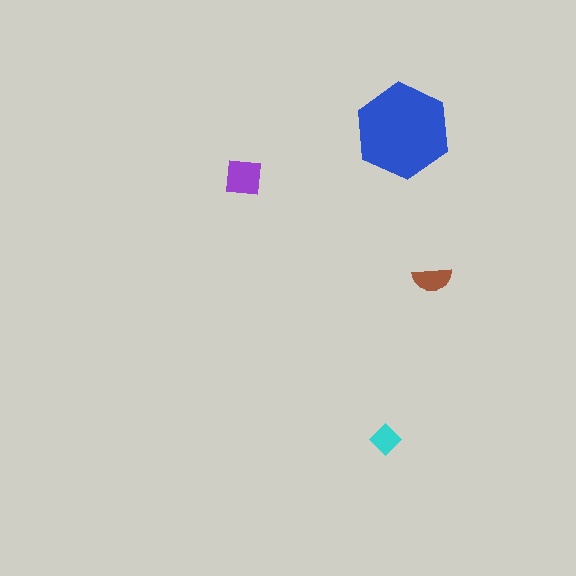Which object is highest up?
The blue hexagon is topmost.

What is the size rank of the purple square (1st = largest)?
2nd.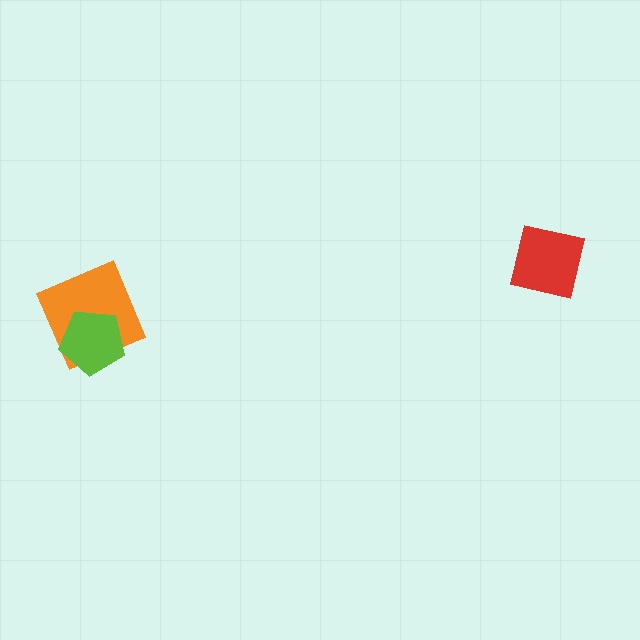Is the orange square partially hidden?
Yes, it is partially covered by another shape.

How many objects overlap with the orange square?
1 object overlaps with the orange square.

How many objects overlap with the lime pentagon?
1 object overlaps with the lime pentagon.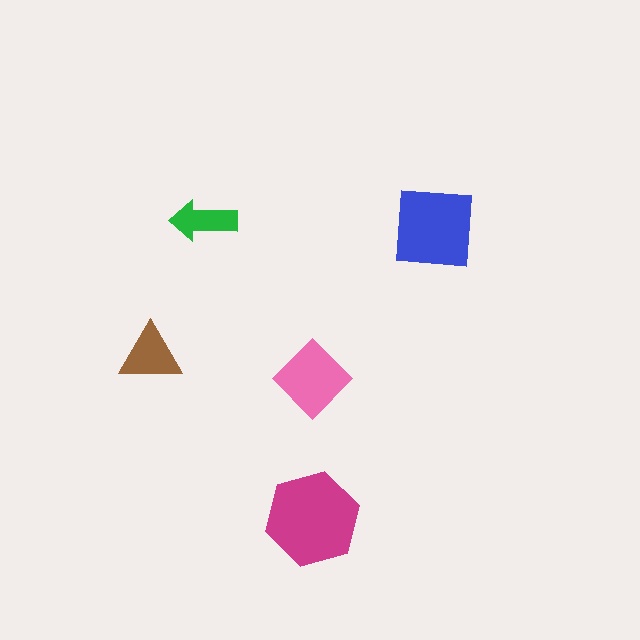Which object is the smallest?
The green arrow.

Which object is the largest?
The magenta hexagon.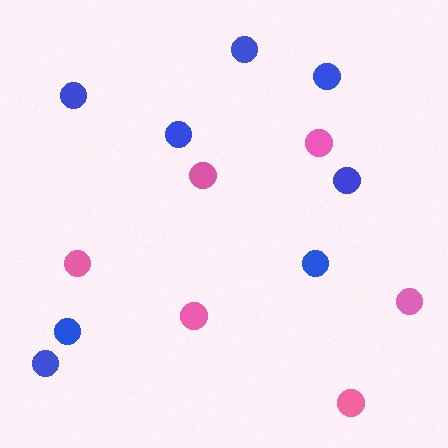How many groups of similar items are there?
There are 2 groups: one group of pink circles (6) and one group of blue circles (8).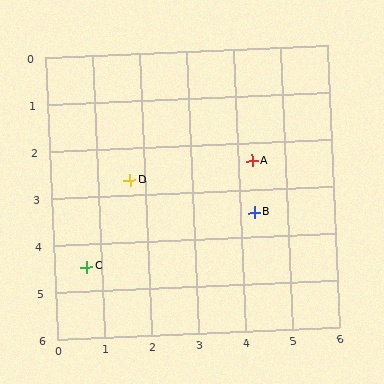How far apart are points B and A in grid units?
Points B and A are about 1.1 grid units apart.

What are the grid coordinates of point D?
Point D is at approximately (1.7, 2.7).